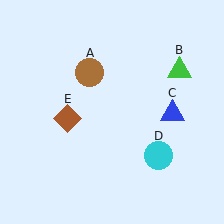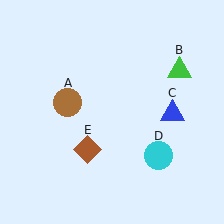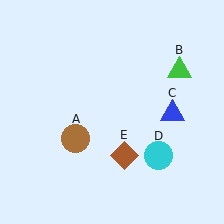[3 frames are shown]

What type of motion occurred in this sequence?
The brown circle (object A), brown diamond (object E) rotated counterclockwise around the center of the scene.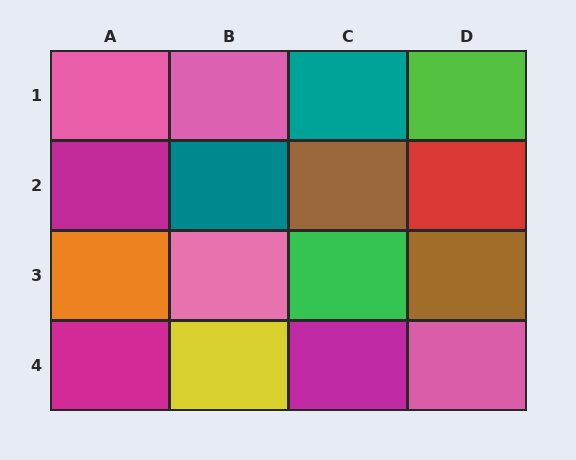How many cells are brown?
2 cells are brown.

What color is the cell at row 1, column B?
Pink.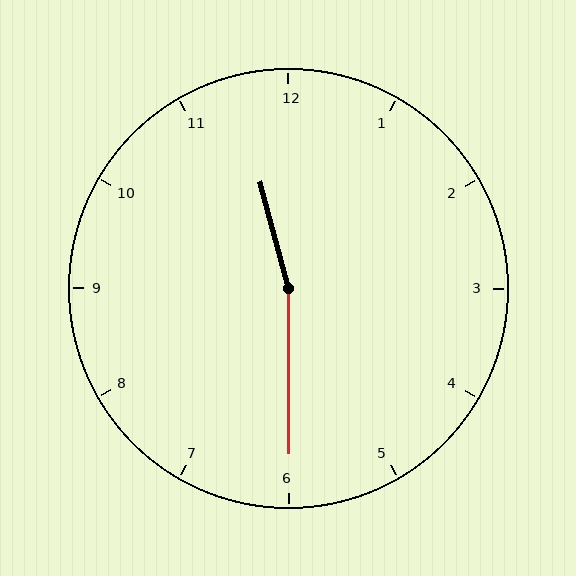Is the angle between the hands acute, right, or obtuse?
It is obtuse.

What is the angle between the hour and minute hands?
Approximately 165 degrees.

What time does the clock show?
11:30.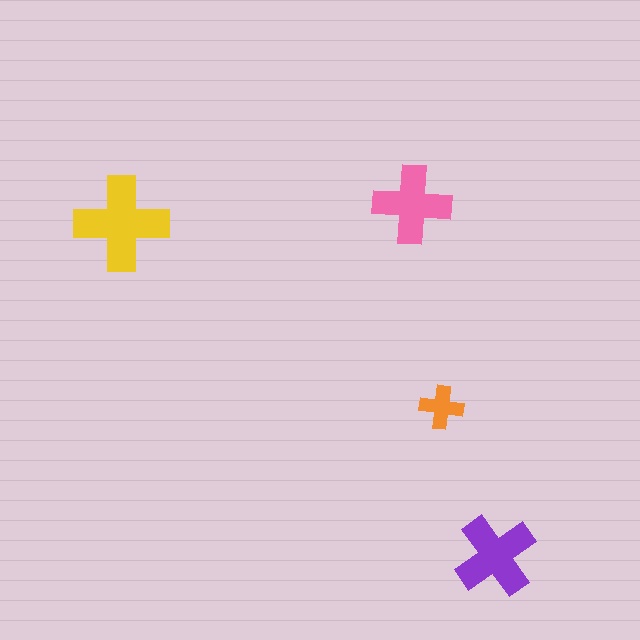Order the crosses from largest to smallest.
the yellow one, the purple one, the pink one, the orange one.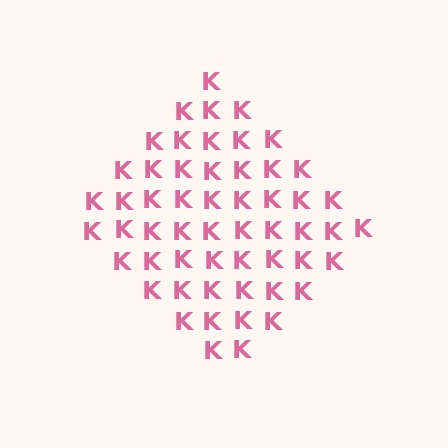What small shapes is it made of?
It is made of small letter K's.